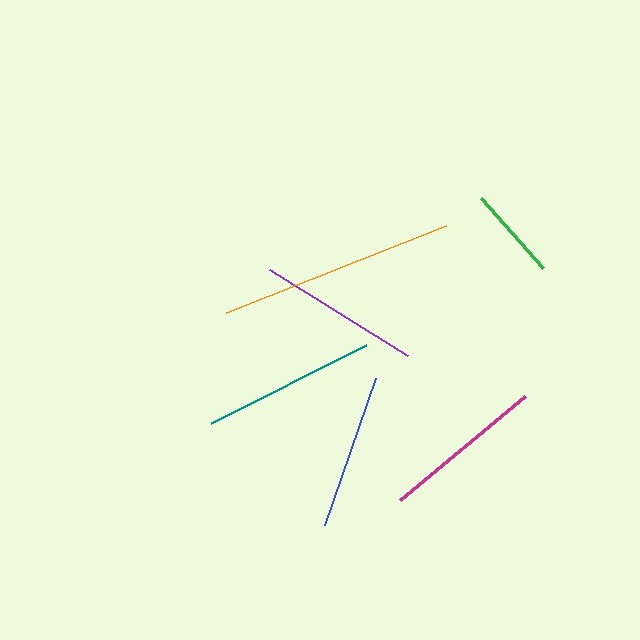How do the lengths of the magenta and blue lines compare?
The magenta and blue lines are approximately the same length.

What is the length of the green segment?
The green segment is approximately 93 pixels long.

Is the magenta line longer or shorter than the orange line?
The orange line is longer than the magenta line.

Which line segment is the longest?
The orange line is the longest at approximately 236 pixels.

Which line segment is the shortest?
The green line is the shortest at approximately 93 pixels.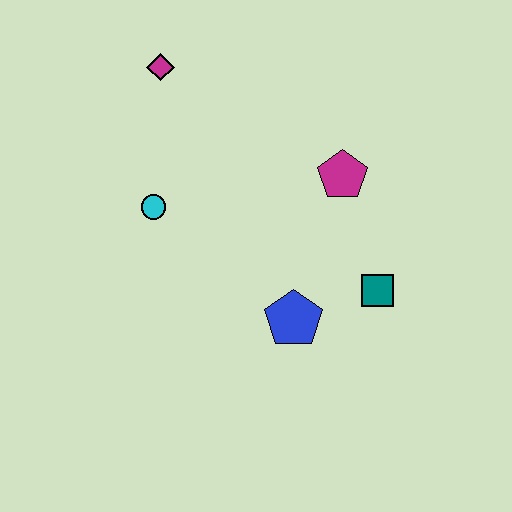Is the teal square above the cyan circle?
No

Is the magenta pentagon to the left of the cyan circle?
No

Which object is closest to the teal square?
The blue pentagon is closest to the teal square.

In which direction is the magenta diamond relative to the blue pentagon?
The magenta diamond is above the blue pentagon.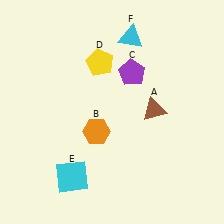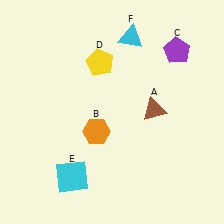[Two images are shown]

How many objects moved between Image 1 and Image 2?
1 object moved between the two images.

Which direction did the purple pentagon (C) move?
The purple pentagon (C) moved right.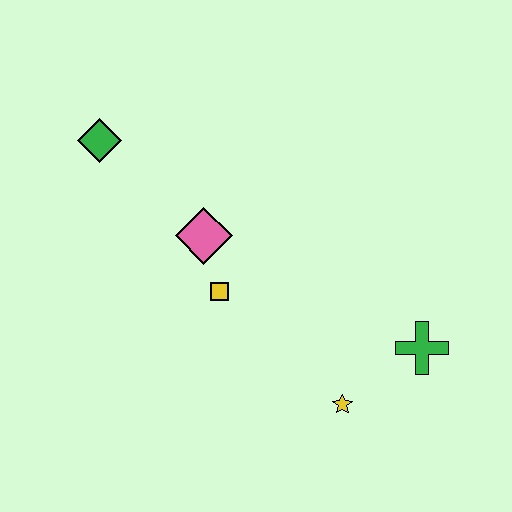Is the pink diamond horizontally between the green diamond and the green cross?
Yes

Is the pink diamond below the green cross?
No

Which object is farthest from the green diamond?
The green cross is farthest from the green diamond.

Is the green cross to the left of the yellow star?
No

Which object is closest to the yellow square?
The pink diamond is closest to the yellow square.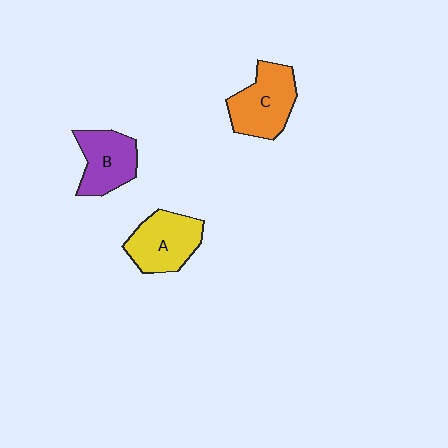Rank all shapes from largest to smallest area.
From largest to smallest: C (orange), A (yellow), B (purple).